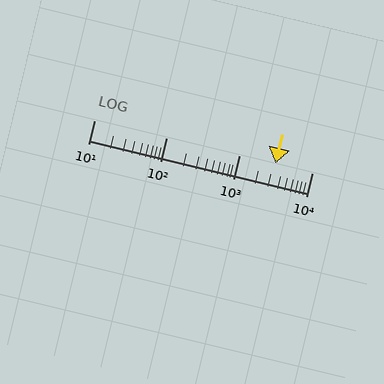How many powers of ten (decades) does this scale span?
The scale spans 3 decades, from 10 to 10000.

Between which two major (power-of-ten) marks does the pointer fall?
The pointer is between 1000 and 10000.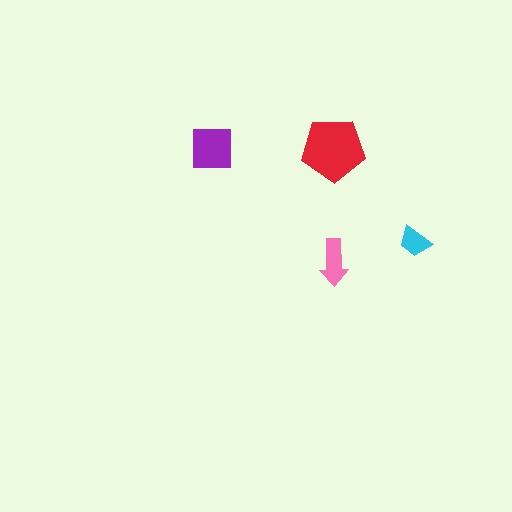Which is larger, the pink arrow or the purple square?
The purple square.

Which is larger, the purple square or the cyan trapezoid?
The purple square.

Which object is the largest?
The red pentagon.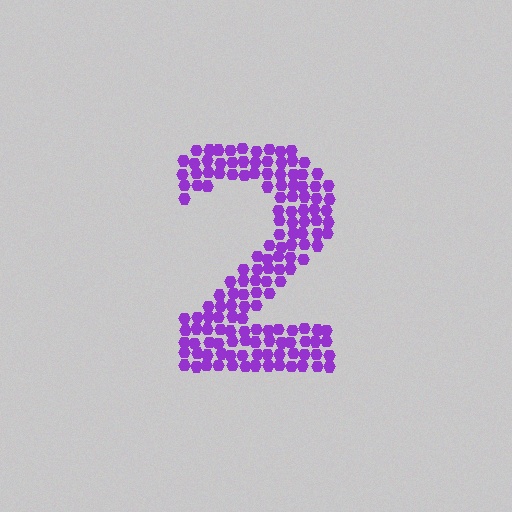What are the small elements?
The small elements are hexagons.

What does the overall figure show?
The overall figure shows the digit 2.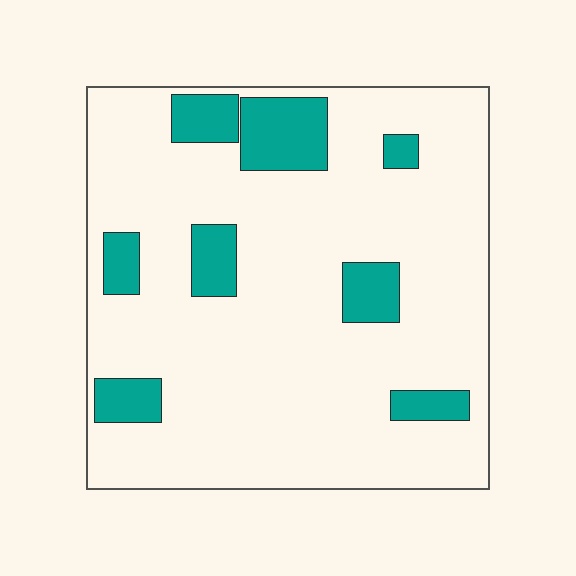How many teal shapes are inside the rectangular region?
8.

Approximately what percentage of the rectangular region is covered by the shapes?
Approximately 15%.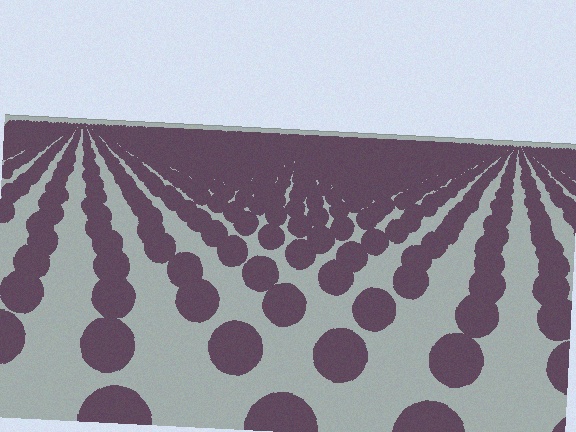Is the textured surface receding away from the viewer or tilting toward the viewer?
The surface is receding away from the viewer. Texture elements get smaller and denser toward the top.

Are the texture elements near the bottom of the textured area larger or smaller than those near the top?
Larger. Near the bottom, elements are closer to the viewer and appear at a bigger on-screen size.